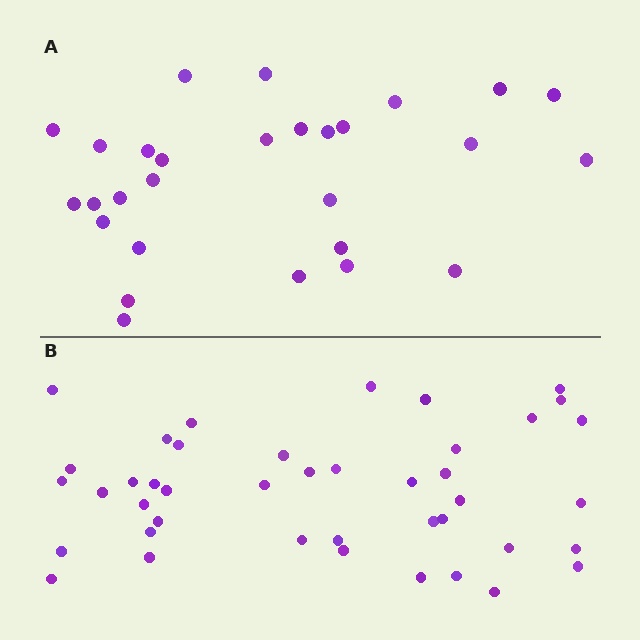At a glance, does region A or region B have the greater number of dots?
Region B (the bottom region) has more dots.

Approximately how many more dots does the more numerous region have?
Region B has approximately 15 more dots than region A.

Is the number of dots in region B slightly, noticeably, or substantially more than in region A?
Region B has substantially more. The ratio is roughly 1.5 to 1.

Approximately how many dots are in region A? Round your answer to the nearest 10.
About 30 dots. (The exact count is 28, which rounds to 30.)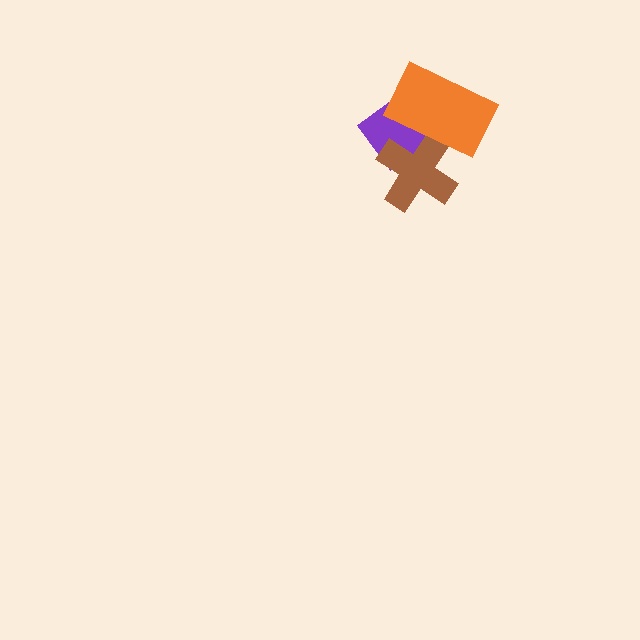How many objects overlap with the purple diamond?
2 objects overlap with the purple diamond.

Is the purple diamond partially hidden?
Yes, it is partially covered by another shape.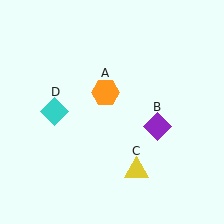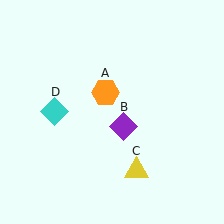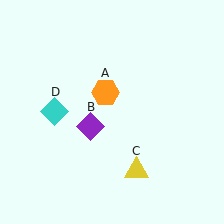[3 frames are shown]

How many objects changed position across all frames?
1 object changed position: purple diamond (object B).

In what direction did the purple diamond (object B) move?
The purple diamond (object B) moved left.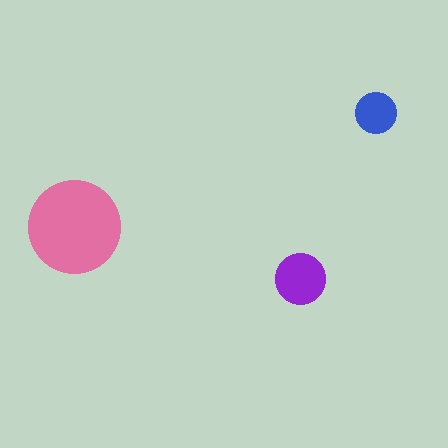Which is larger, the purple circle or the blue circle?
The purple one.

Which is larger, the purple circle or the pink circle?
The pink one.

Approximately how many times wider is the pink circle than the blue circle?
About 2.5 times wider.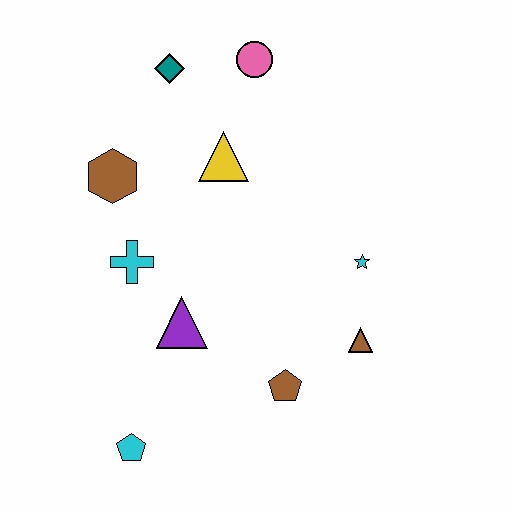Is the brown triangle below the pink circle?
Yes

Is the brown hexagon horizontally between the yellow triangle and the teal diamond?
No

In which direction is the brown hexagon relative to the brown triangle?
The brown hexagon is to the left of the brown triangle.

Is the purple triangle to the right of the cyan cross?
Yes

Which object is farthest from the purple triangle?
The pink circle is farthest from the purple triangle.